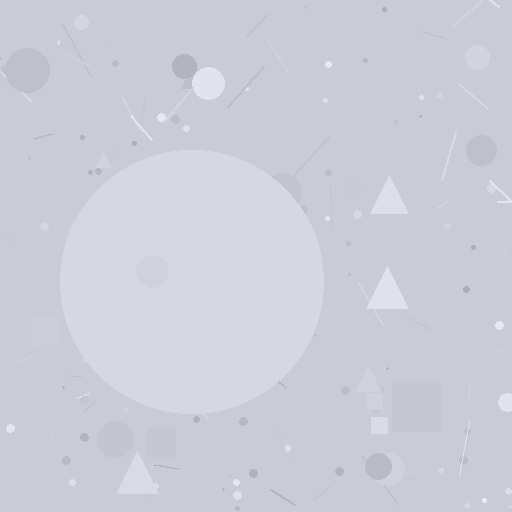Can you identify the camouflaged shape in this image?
The camouflaged shape is a circle.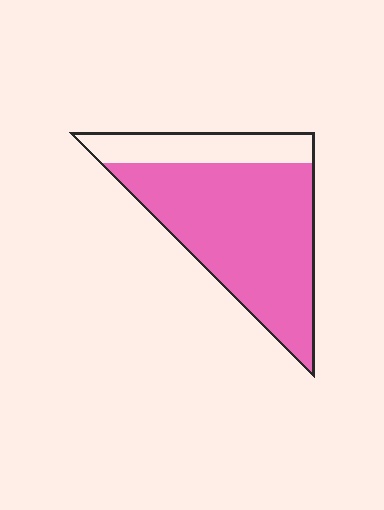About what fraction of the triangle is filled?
About three quarters (3/4).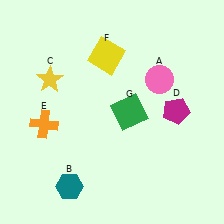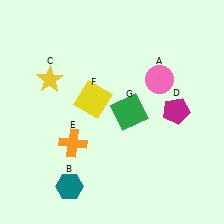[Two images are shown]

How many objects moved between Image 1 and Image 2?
2 objects moved between the two images.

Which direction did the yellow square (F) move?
The yellow square (F) moved down.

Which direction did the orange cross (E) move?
The orange cross (E) moved right.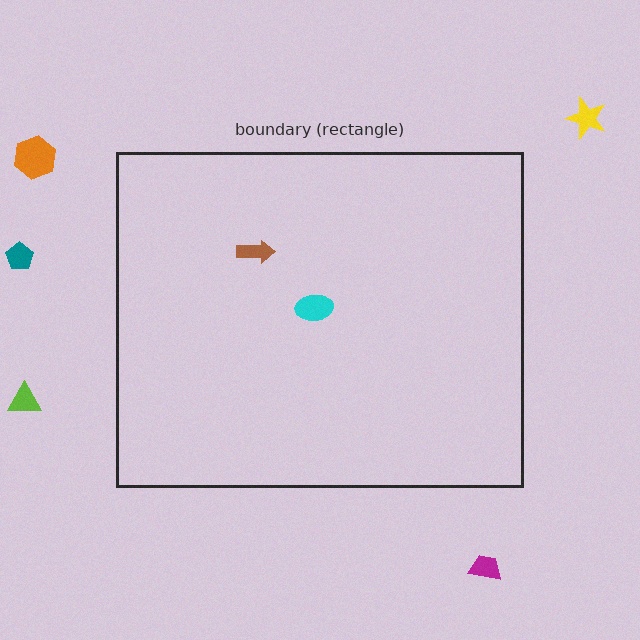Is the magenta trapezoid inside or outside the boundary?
Outside.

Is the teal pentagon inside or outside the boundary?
Outside.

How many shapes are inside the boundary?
2 inside, 5 outside.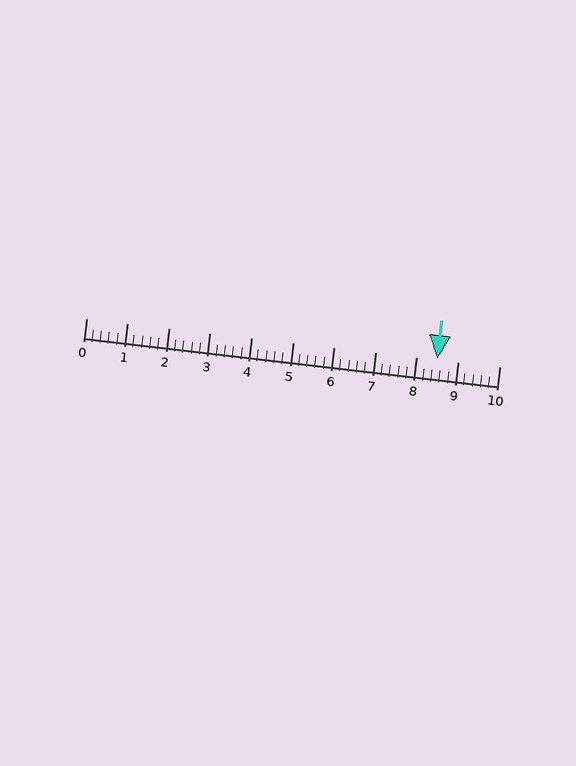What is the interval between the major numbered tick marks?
The major tick marks are spaced 1 units apart.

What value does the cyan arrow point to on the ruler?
The cyan arrow points to approximately 8.5.